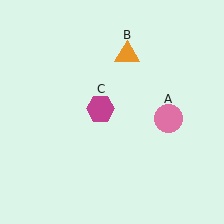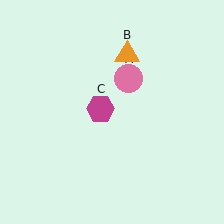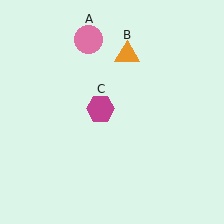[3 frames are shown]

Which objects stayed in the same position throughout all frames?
Orange triangle (object B) and magenta hexagon (object C) remained stationary.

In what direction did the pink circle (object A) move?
The pink circle (object A) moved up and to the left.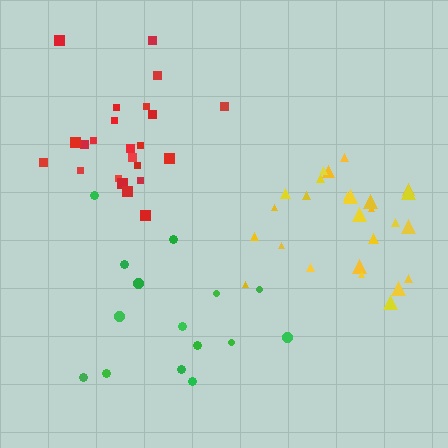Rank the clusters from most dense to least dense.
yellow, red, green.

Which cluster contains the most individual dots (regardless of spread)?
Yellow (26).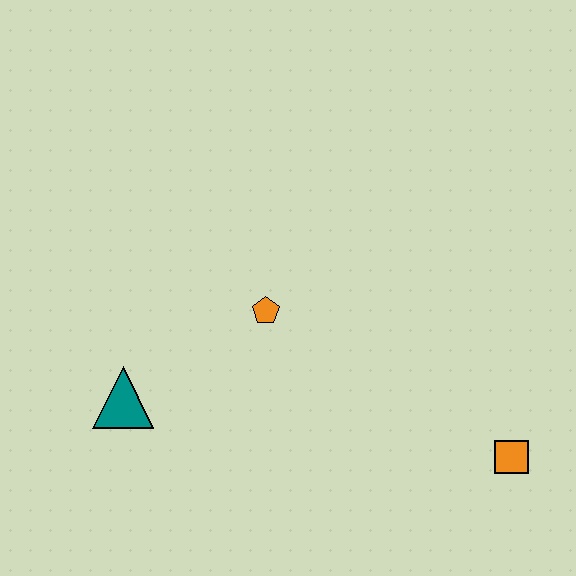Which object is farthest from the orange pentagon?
The orange square is farthest from the orange pentagon.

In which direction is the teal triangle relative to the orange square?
The teal triangle is to the left of the orange square.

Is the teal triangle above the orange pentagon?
No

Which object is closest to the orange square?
The orange pentagon is closest to the orange square.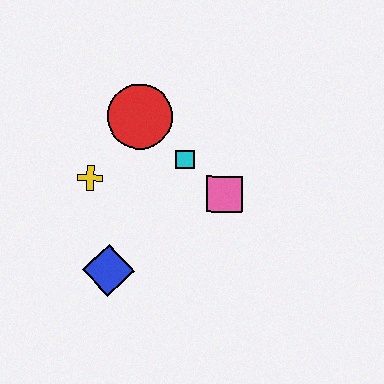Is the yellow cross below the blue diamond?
No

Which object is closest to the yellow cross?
The red circle is closest to the yellow cross.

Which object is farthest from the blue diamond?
The red circle is farthest from the blue diamond.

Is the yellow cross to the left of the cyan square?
Yes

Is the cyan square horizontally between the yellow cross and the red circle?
No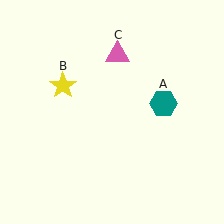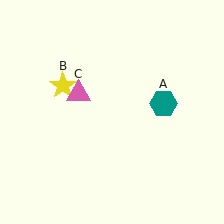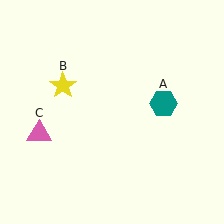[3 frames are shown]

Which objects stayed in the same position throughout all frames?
Teal hexagon (object A) and yellow star (object B) remained stationary.